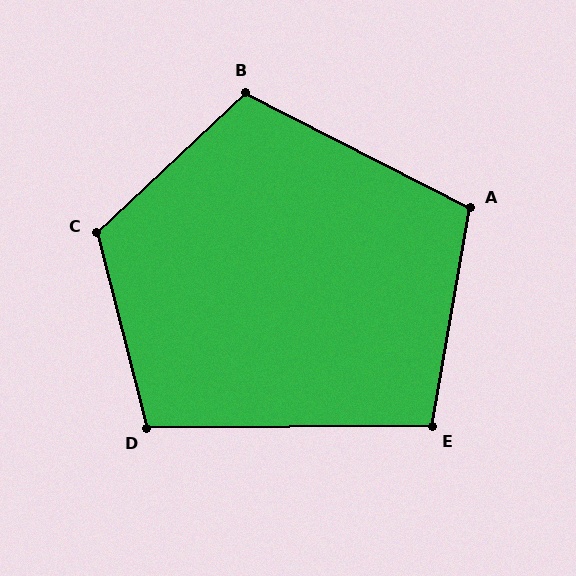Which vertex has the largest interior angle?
C, at approximately 119 degrees.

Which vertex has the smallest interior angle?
E, at approximately 101 degrees.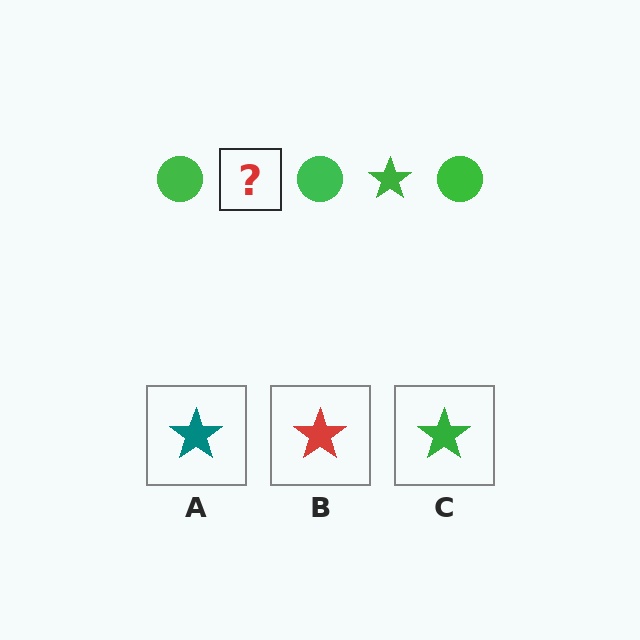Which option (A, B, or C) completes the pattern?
C.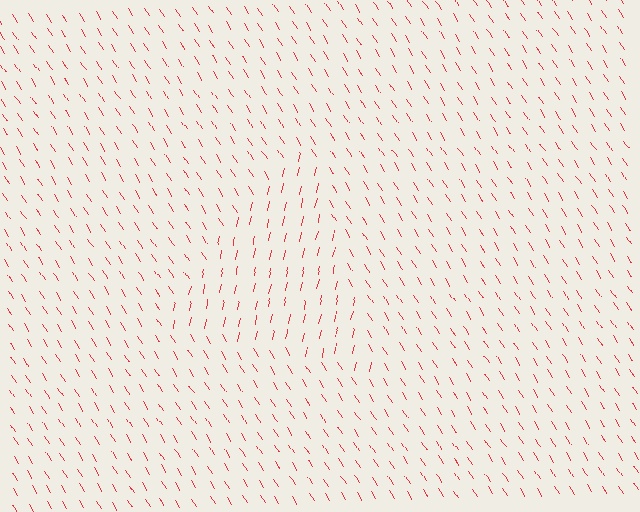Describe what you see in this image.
The image is filled with small red line segments. A triangle region in the image has lines oriented differently from the surrounding lines, creating a visible texture boundary.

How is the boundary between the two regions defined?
The boundary is defined purely by a change in line orientation (approximately 45 degrees difference). All lines are the same color and thickness.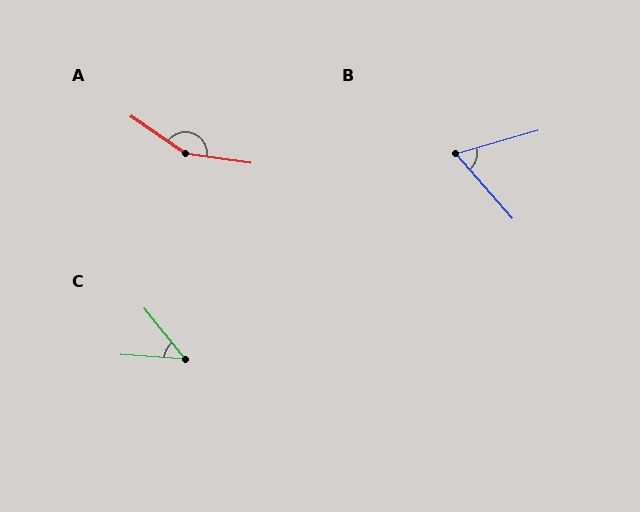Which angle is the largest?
A, at approximately 154 degrees.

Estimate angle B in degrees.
Approximately 65 degrees.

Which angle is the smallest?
C, at approximately 48 degrees.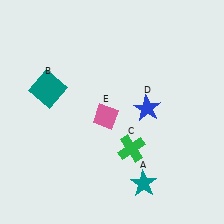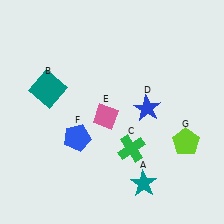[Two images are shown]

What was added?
A blue pentagon (F), a lime pentagon (G) were added in Image 2.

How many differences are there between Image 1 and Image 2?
There are 2 differences between the two images.